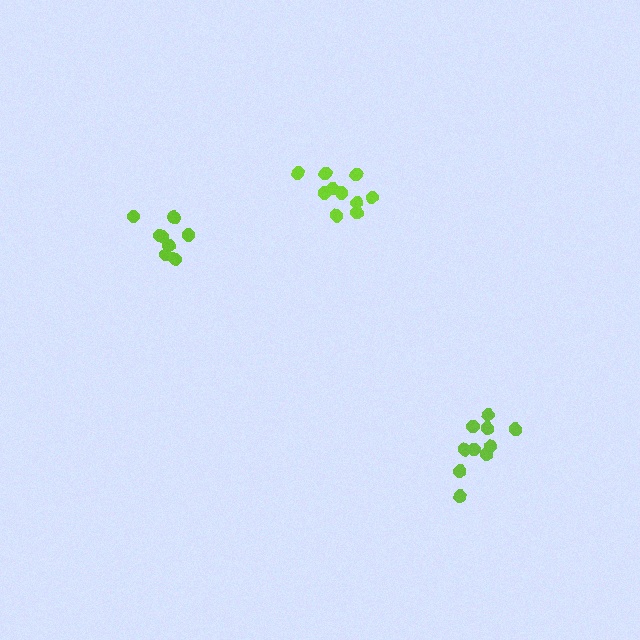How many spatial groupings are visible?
There are 3 spatial groupings.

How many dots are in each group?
Group 1: 10 dots, Group 2: 10 dots, Group 3: 8 dots (28 total).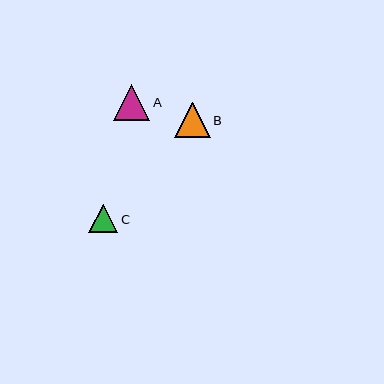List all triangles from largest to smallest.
From largest to smallest: A, B, C.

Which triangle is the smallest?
Triangle C is the smallest with a size of approximately 29 pixels.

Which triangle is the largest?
Triangle A is the largest with a size of approximately 36 pixels.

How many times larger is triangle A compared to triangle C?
Triangle A is approximately 1.3 times the size of triangle C.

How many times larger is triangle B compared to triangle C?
Triangle B is approximately 1.2 times the size of triangle C.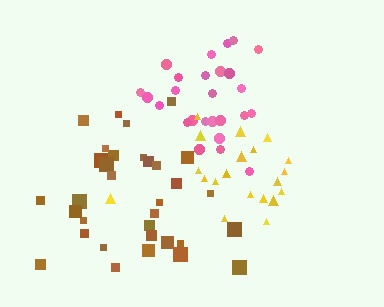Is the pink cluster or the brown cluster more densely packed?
Pink.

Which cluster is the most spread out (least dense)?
Yellow.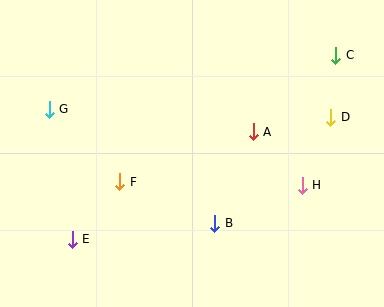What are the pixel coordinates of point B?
Point B is at (215, 223).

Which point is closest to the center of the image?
Point A at (253, 132) is closest to the center.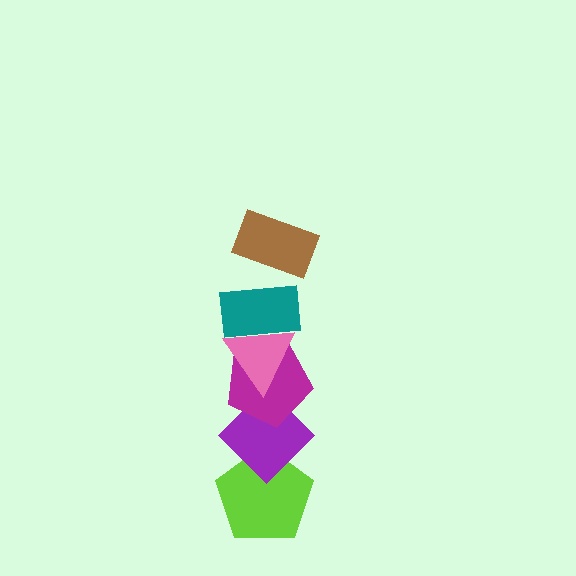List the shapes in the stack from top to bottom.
From top to bottom: the brown rectangle, the teal rectangle, the pink triangle, the magenta pentagon, the purple diamond, the lime pentagon.